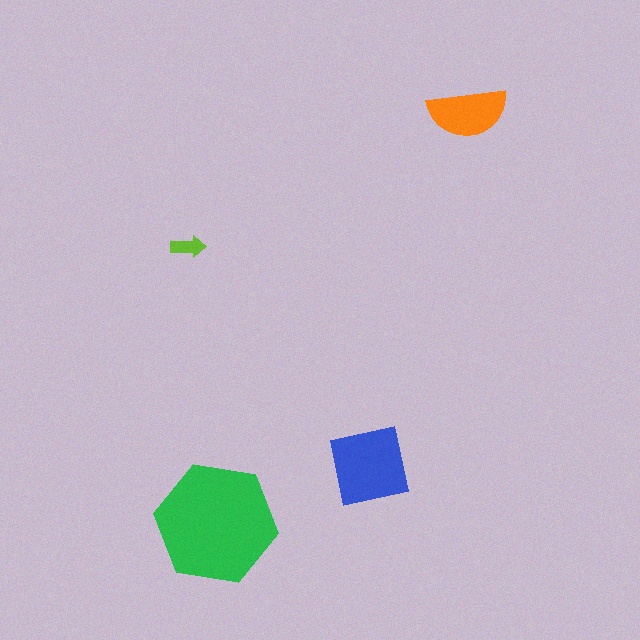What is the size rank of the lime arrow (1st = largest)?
4th.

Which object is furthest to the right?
The orange semicircle is rightmost.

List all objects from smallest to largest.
The lime arrow, the orange semicircle, the blue square, the green hexagon.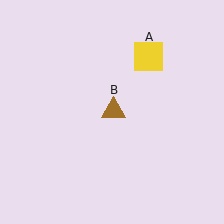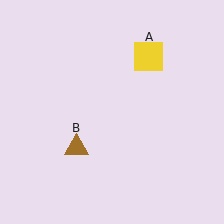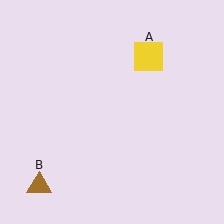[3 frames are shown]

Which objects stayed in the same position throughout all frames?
Yellow square (object A) remained stationary.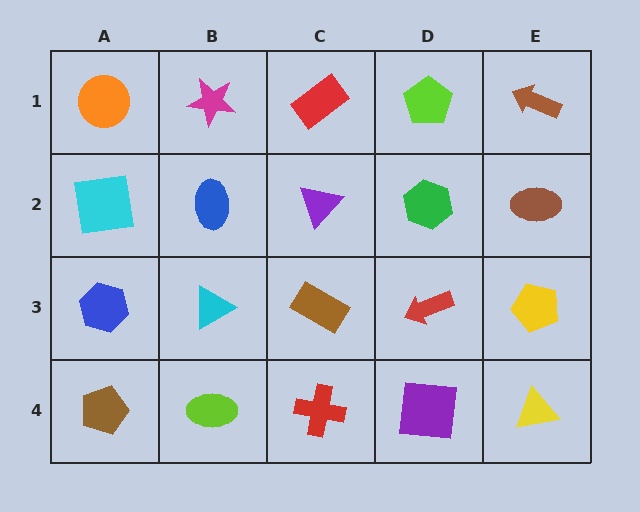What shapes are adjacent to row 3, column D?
A green hexagon (row 2, column D), a purple square (row 4, column D), a brown rectangle (row 3, column C), a yellow pentagon (row 3, column E).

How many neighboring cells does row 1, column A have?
2.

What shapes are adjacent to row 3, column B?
A blue ellipse (row 2, column B), a lime ellipse (row 4, column B), a blue hexagon (row 3, column A), a brown rectangle (row 3, column C).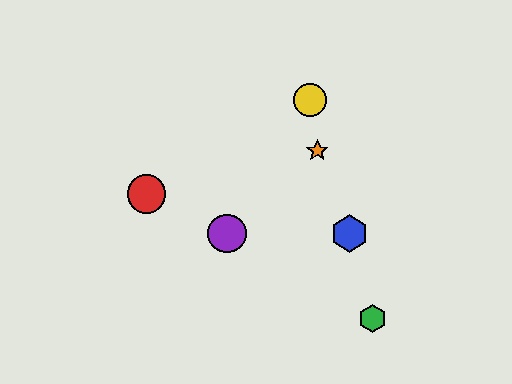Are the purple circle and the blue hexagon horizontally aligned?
Yes, both are at y≈234.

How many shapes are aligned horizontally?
2 shapes (the blue hexagon, the purple circle) are aligned horizontally.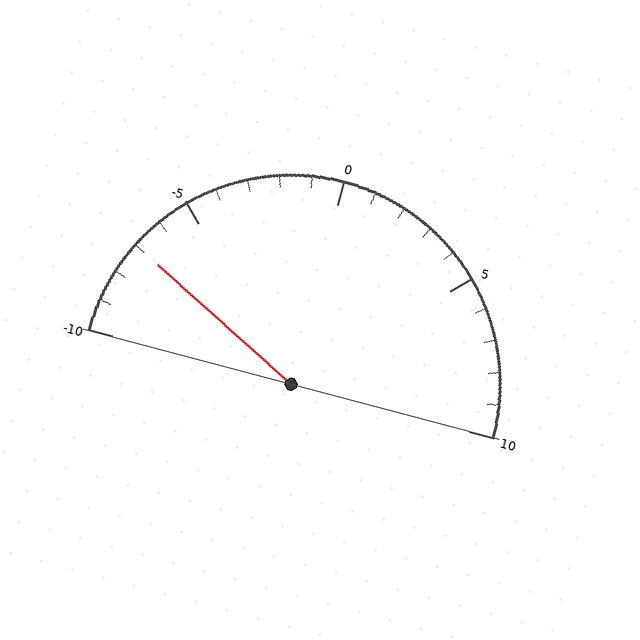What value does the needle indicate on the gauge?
The needle indicates approximately -7.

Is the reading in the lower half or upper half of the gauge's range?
The reading is in the lower half of the range (-10 to 10).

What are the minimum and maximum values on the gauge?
The gauge ranges from -10 to 10.